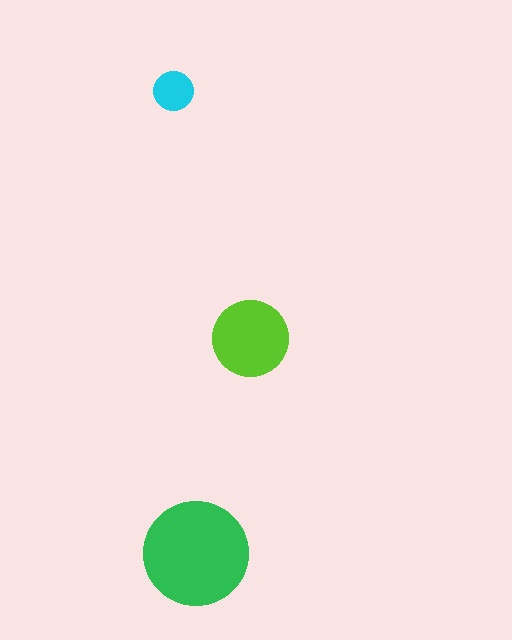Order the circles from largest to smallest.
the green one, the lime one, the cyan one.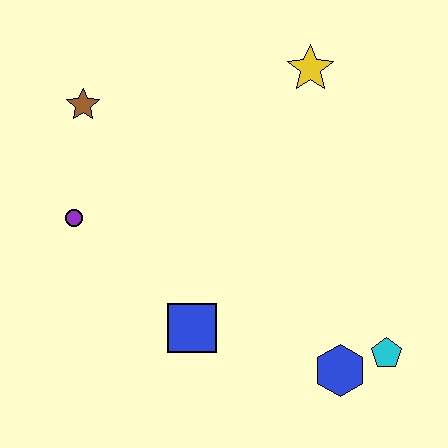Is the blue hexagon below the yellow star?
Yes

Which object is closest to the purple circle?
The brown star is closest to the purple circle.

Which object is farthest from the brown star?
The cyan pentagon is farthest from the brown star.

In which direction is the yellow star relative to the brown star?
The yellow star is to the right of the brown star.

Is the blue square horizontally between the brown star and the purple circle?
No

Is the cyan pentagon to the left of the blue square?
No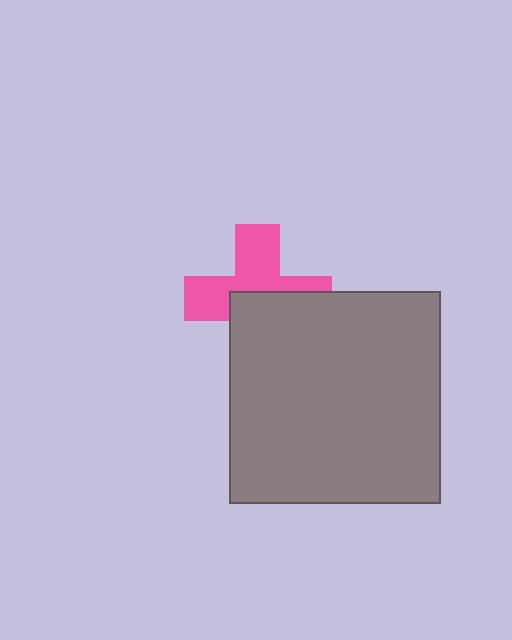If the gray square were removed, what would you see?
You would see the complete pink cross.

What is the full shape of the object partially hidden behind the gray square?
The partially hidden object is a pink cross.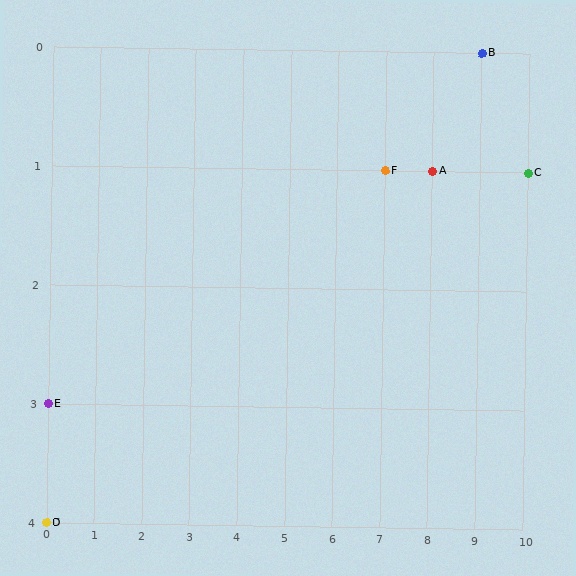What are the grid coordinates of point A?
Point A is at grid coordinates (8, 1).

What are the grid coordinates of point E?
Point E is at grid coordinates (0, 3).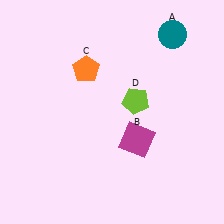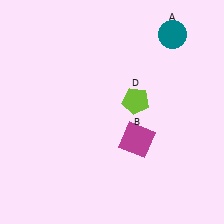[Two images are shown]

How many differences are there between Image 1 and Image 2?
There is 1 difference between the two images.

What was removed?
The orange pentagon (C) was removed in Image 2.